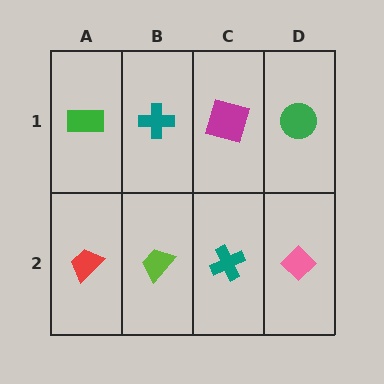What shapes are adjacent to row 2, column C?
A magenta square (row 1, column C), a lime trapezoid (row 2, column B), a pink diamond (row 2, column D).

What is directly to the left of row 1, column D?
A magenta square.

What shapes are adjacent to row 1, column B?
A lime trapezoid (row 2, column B), a green rectangle (row 1, column A), a magenta square (row 1, column C).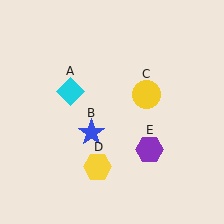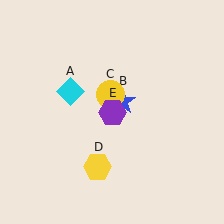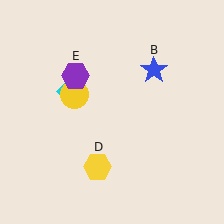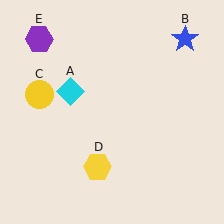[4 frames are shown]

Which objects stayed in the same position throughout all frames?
Cyan diamond (object A) and yellow hexagon (object D) remained stationary.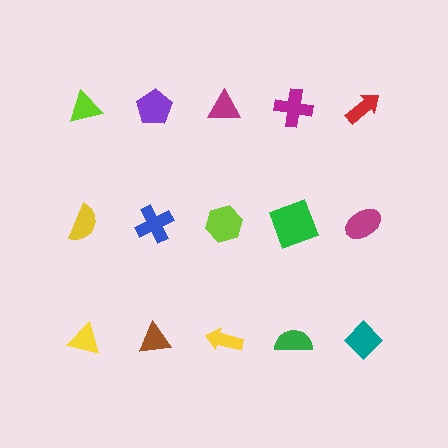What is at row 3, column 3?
A yellow arrow.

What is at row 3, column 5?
A teal diamond.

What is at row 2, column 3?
A lime hexagon.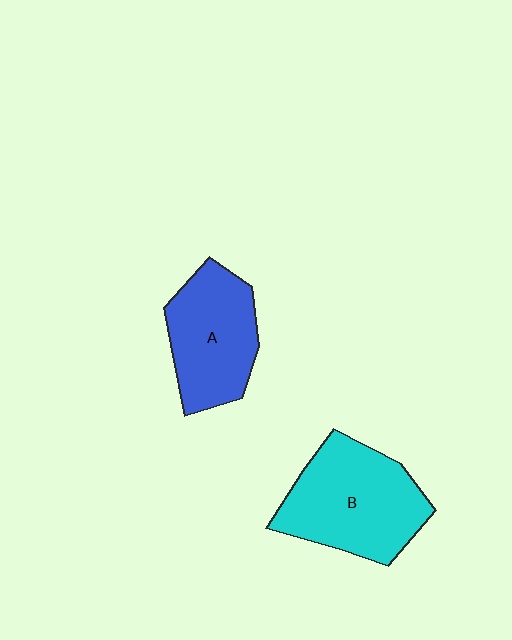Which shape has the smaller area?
Shape A (blue).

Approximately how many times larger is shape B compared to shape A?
Approximately 1.2 times.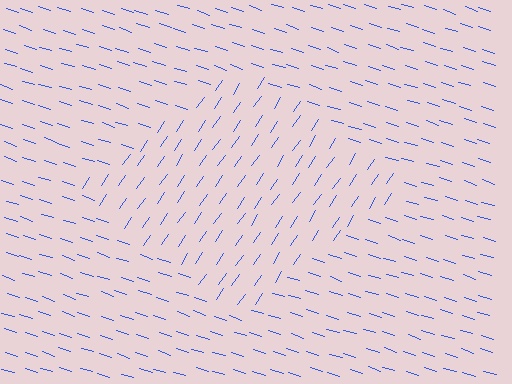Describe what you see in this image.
The image is filled with small blue line segments. A diamond region in the image has lines oriented differently from the surrounding lines, creating a visible texture boundary.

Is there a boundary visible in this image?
Yes, there is a texture boundary formed by a change in line orientation.